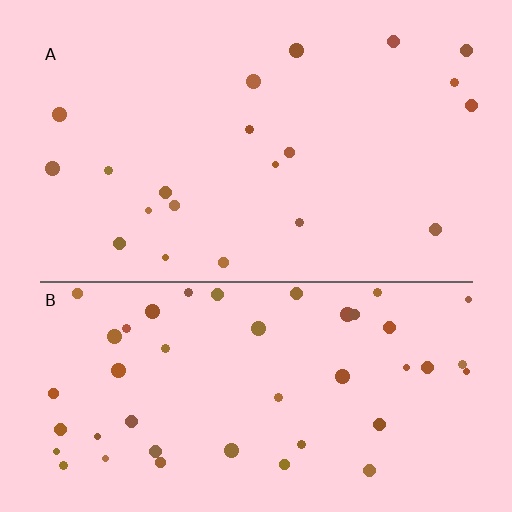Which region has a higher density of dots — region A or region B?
B (the bottom).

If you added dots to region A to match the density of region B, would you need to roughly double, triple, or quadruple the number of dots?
Approximately double.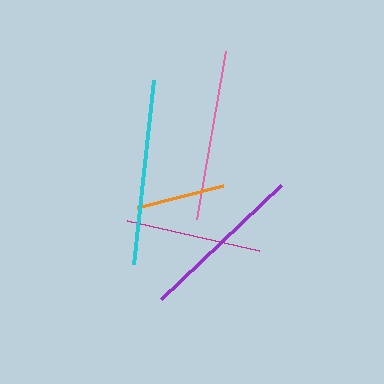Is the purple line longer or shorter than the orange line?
The purple line is longer than the orange line.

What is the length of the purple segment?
The purple segment is approximately 165 pixels long.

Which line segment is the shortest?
The orange line is the shortest at approximately 89 pixels.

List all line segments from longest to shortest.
From longest to shortest: cyan, pink, purple, magenta, orange.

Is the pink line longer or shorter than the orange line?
The pink line is longer than the orange line.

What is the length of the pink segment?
The pink segment is approximately 170 pixels long.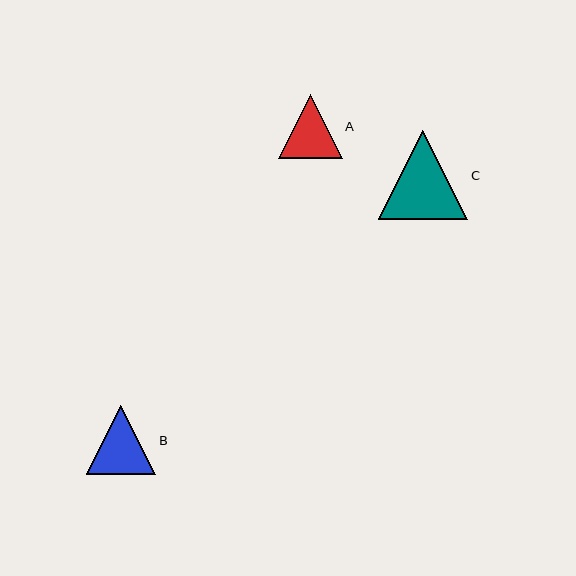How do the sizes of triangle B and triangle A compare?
Triangle B and triangle A are approximately the same size.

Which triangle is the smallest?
Triangle A is the smallest with a size of approximately 64 pixels.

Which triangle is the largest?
Triangle C is the largest with a size of approximately 89 pixels.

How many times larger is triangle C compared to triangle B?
Triangle C is approximately 1.3 times the size of triangle B.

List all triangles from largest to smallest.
From largest to smallest: C, B, A.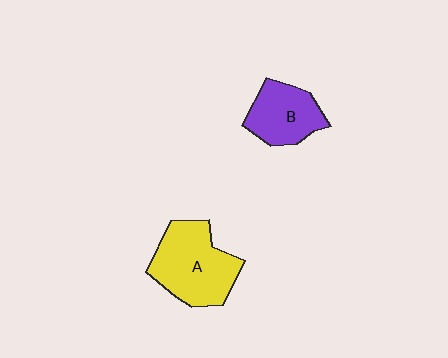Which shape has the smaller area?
Shape B (purple).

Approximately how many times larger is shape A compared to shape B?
Approximately 1.4 times.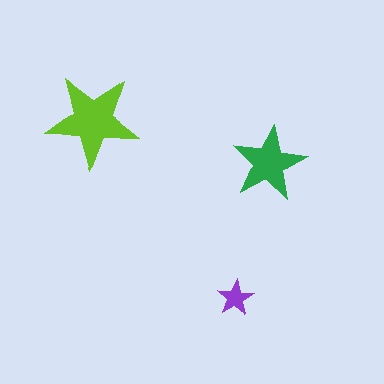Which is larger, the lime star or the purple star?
The lime one.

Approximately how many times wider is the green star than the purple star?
About 2 times wider.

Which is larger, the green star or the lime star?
The lime one.